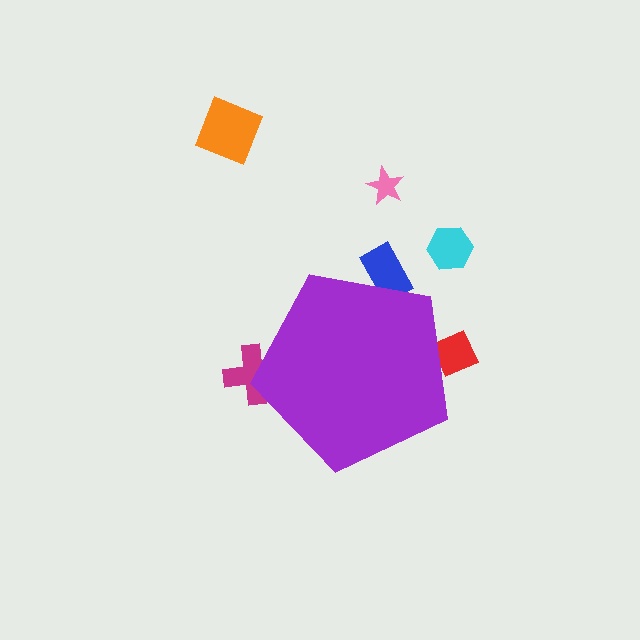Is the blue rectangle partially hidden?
Yes, the blue rectangle is partially hidden behind the purple pentagon.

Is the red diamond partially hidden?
Yes, the red diamond is partially hidden behind the purple pentagon.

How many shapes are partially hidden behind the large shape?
3 shapes are partially hidden.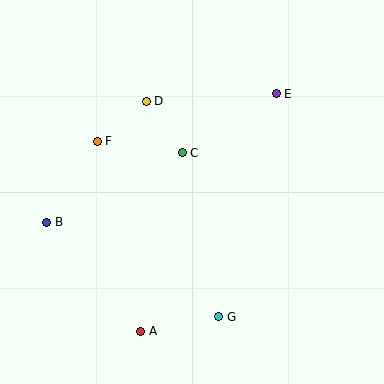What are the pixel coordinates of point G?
Point G is at (219, 317).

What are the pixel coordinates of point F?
Point F is at (97, 141).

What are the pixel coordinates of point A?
Point A is at (141, 331).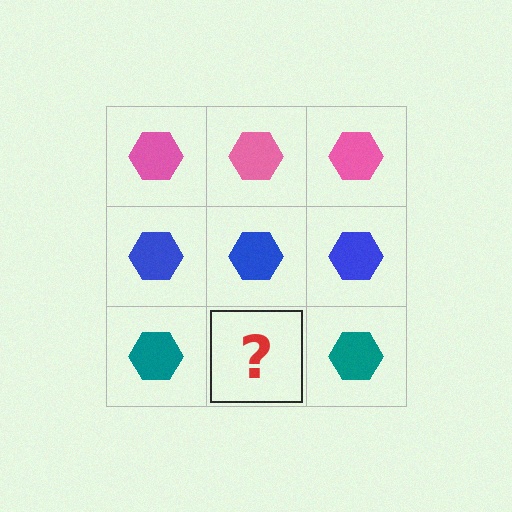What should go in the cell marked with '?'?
The missing cell should contain a teal hexagon.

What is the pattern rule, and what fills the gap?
The rule is that each row has a consistent color. The gap should be filled with a teal hexagon.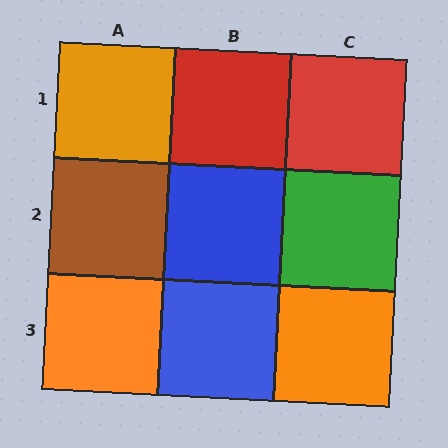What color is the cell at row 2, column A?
Brown.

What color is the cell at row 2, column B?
Blue.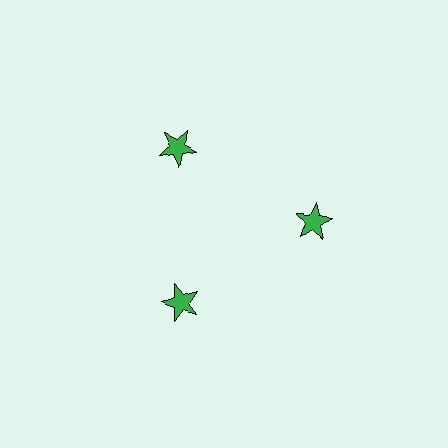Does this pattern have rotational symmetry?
Yes, this pattern has 3-fold rotational symmetry. It looks the same after rotating 120 degrees around the center.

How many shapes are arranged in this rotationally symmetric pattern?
There are 3 shapes, arranged in 3 groups of 1.